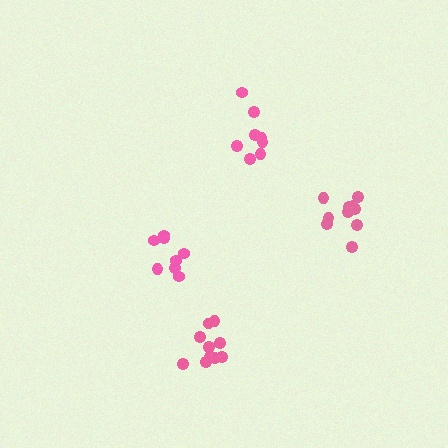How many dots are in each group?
Group 1: 10 dots, Group 2: 8 dots, Group 3: 8 dots, Group 4: 10 dots (36 total).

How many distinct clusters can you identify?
There are 4 distinct clusters.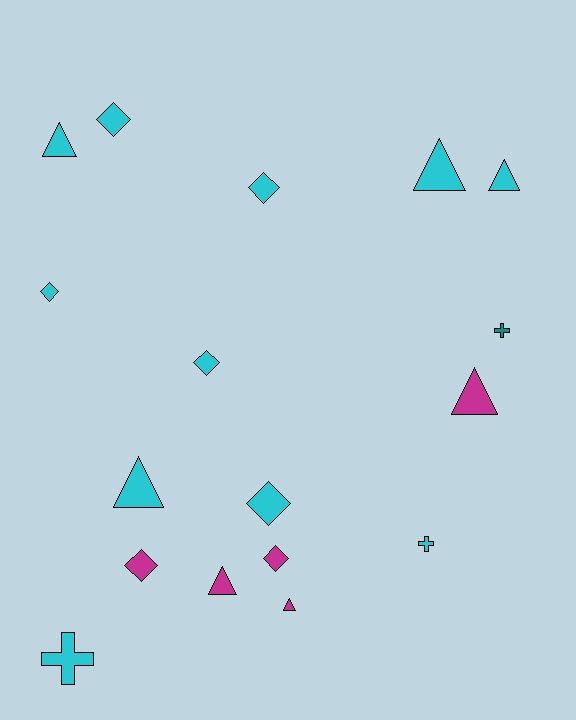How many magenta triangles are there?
There are 3 magenta triangles.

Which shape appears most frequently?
Diamond, with 7 objects.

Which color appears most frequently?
Cyan, with 11 objects.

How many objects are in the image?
There are 17 objects.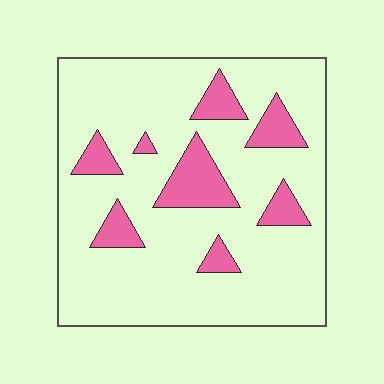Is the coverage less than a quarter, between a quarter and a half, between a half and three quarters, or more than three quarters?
Less than a quarter.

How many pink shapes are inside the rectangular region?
8.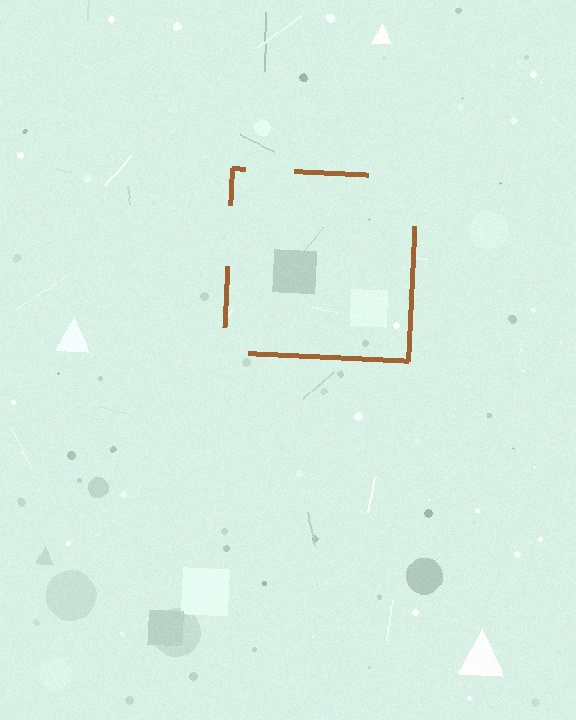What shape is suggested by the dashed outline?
The dashed outline suggests a square.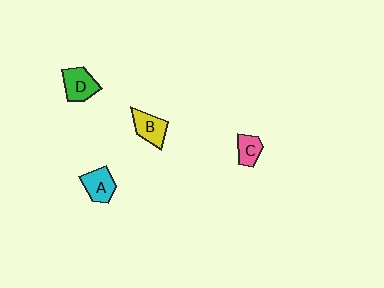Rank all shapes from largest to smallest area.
From largest to smallest: D (green), B (yellow), A (cyan), C (pink).